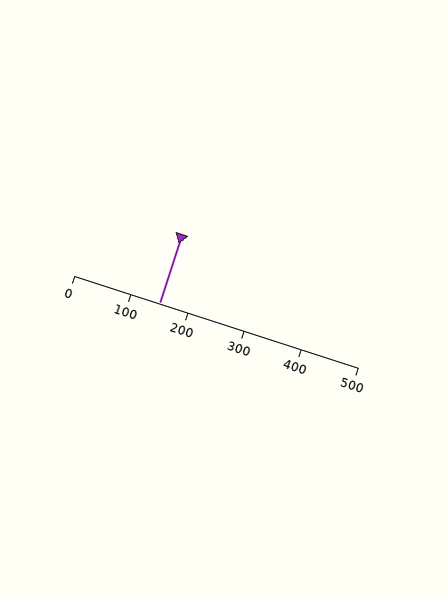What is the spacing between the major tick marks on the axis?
The major ticks are spaced 100 apart.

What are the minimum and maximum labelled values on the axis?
The axis runs from 0 to 500.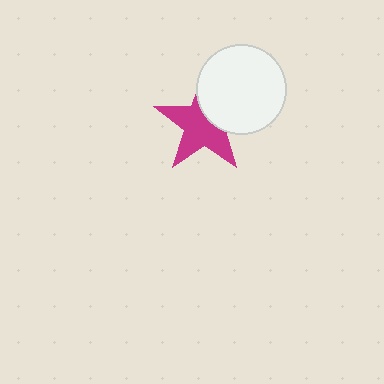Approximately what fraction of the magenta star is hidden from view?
Roughly 36% of the magenta star is hidden behind the white circle.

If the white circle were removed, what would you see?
You would see the complete magenta star.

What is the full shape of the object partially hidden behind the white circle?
The partially hidden object is a magenta star.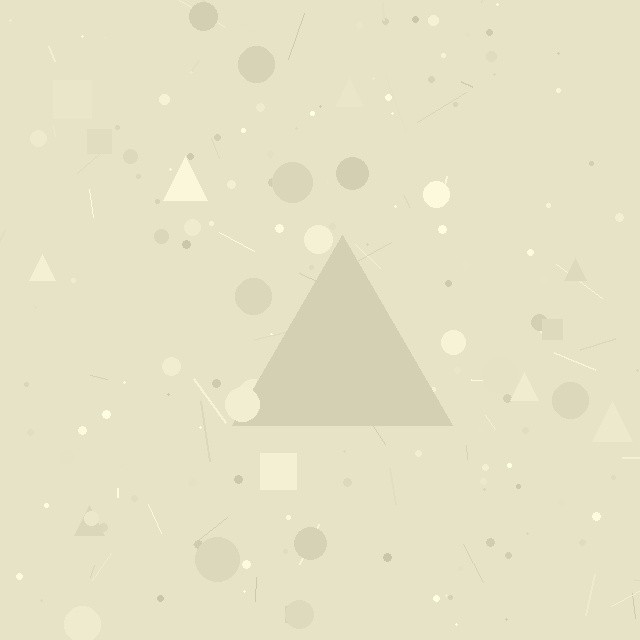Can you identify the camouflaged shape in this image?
The camouflaged shape is a triangle.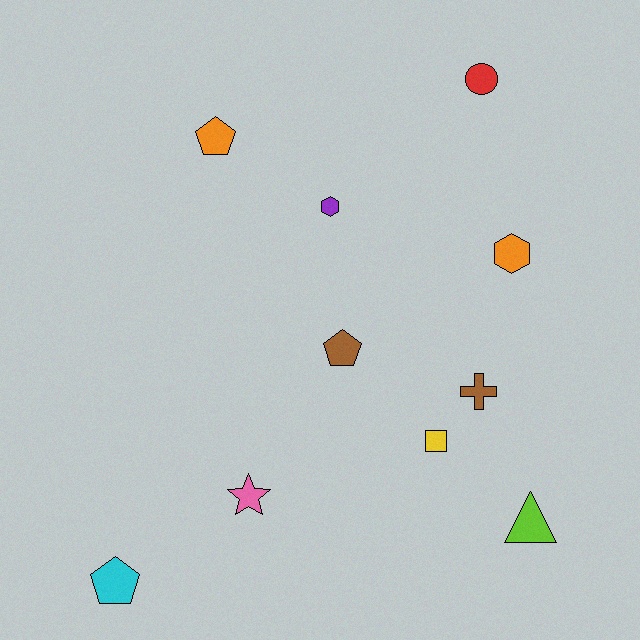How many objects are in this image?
There are 10 objects.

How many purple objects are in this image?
There is 1 purple object.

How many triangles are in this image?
There is 1 triangle.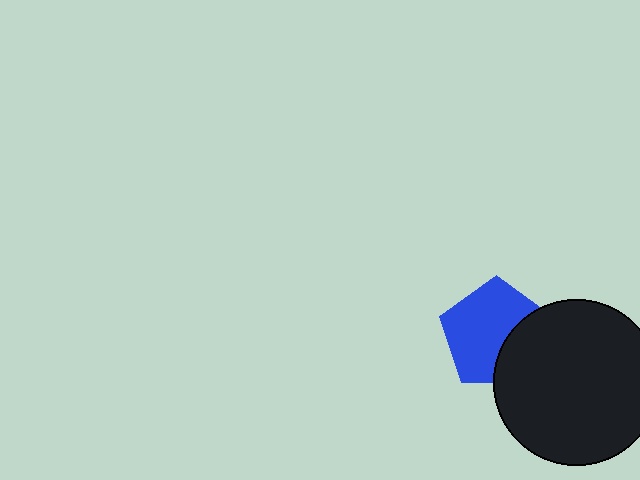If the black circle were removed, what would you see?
You would see the complete blue pentagon.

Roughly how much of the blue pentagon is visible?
Most of it is visible (roughly 67%).